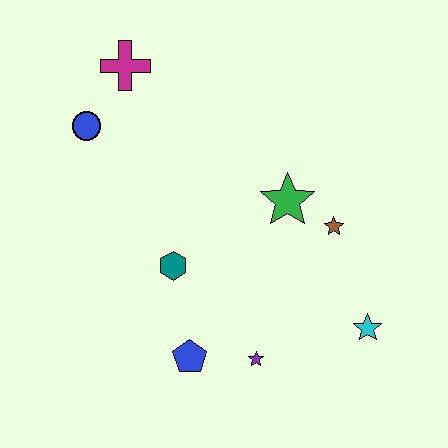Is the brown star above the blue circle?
No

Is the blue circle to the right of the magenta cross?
No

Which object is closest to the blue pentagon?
The purple star is closest to the blue pentagon.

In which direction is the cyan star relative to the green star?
The cyan star is below the green star.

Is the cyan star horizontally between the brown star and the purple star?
No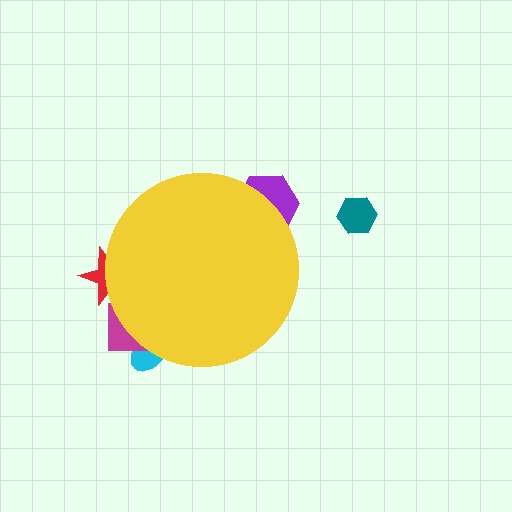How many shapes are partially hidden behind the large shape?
4 shapes are partially hidden.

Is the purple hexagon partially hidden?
Yes, the purple hexagon is partially hidden behind the yellow circle.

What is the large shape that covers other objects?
A yellow circle.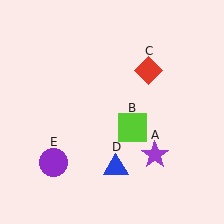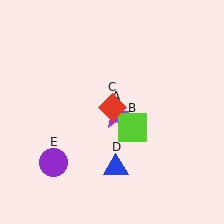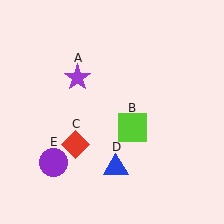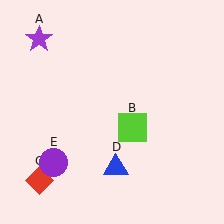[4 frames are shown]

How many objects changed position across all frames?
2 objects changed position: purple star (object A), red diamond (object C).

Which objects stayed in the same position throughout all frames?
Lime square (object B) and blue triangle (object D) and purple circle (object E) remained stationary.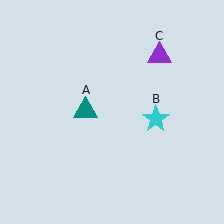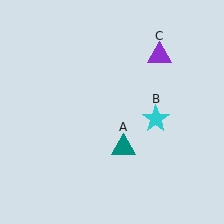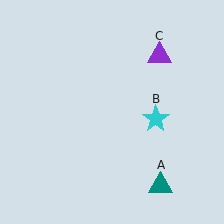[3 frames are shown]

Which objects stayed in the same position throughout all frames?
Cyan star (object B) and purple triangle (object C) remained stationary.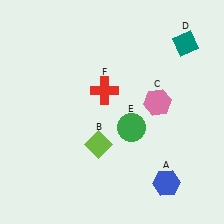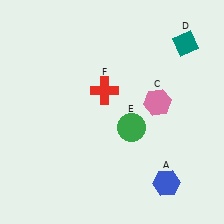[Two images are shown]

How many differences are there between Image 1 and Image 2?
There is 1 difference between the two images.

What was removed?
The lime diamond (B) was removed in Image 2.